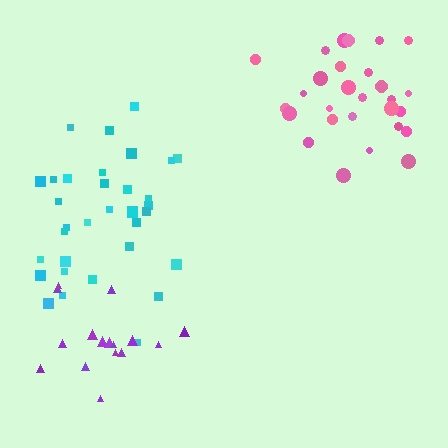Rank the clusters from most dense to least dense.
purple, pink, cyan.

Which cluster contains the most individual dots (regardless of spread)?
Cyan (34).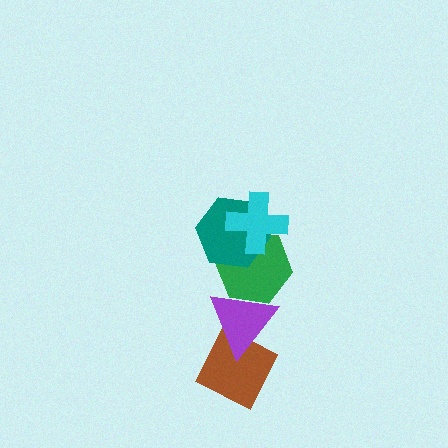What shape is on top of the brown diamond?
The purple triangle is on top of the brown diamond.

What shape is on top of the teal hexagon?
The cyan cross is on top of the teal hexagon.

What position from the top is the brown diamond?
The brown diamond is 5th from the top.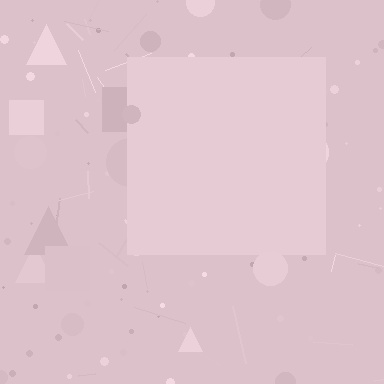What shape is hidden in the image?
A square is hidden in the image.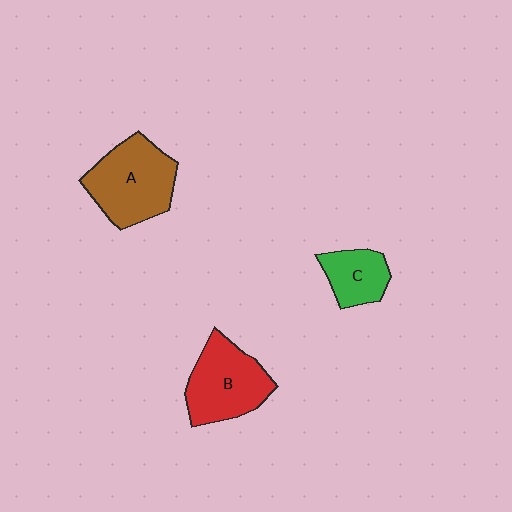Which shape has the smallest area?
Shape C (green).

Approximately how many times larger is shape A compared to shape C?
Approximately 1.9 times.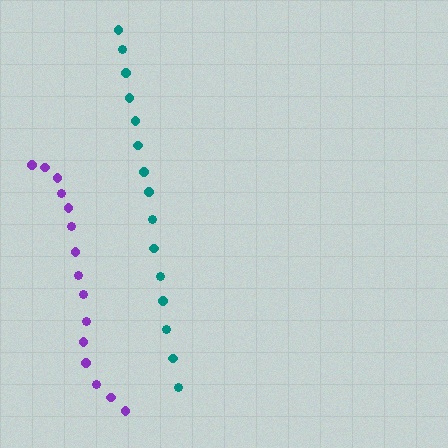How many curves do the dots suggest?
There are 2 distinct paths.